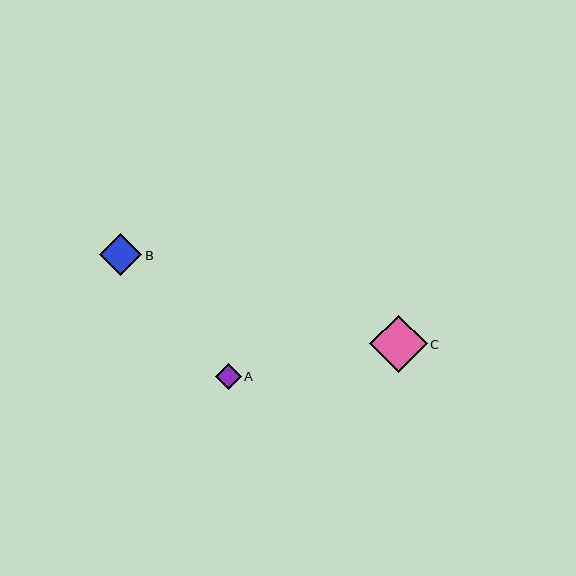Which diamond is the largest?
Diamond C is the largest with a size of approximately 58 pixels.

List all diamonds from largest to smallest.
From largest to smallest: C, B, A.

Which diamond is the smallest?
Diamond A is the smallest with a size of approximately 26 pixels.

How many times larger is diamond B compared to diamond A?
Diamond B is approximately 1.6 times the size of diamond A.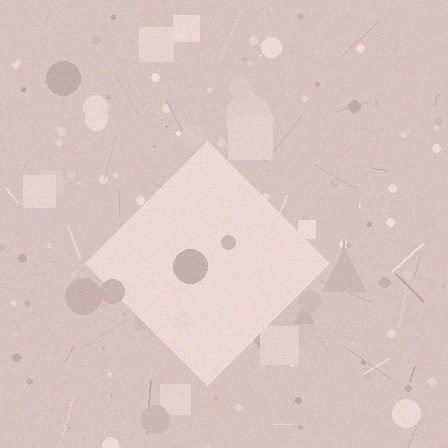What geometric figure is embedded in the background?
A diamond is embedded in the background.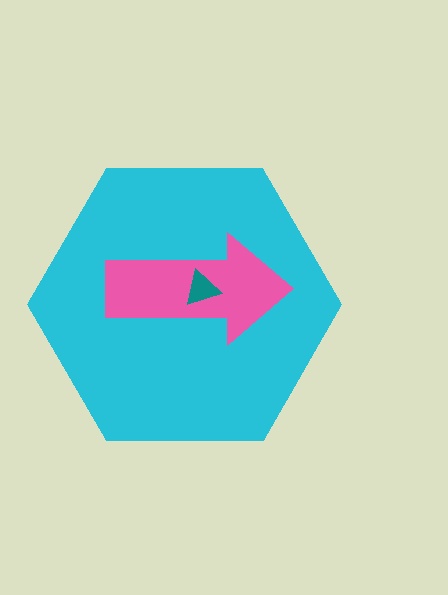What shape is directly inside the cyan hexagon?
The pink arrow.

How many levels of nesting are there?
3.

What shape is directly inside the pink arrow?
The teal triangle.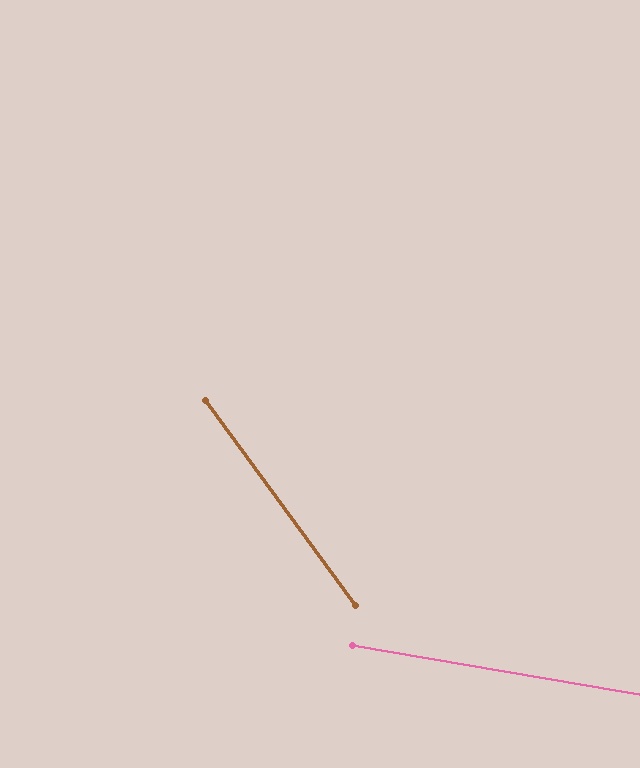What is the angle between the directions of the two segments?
Approximately 44 degrees.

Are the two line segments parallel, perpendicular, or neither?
Neither parallel nor perpendicular — they differ by about 44°.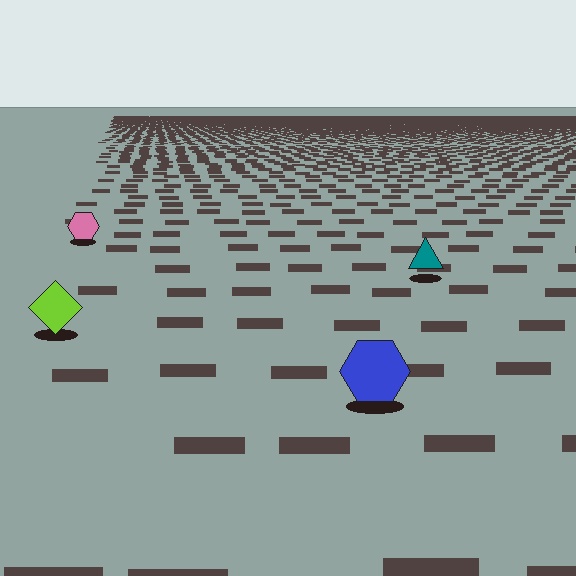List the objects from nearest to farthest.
From nearest to farthest: the blue hexagon, the lime diamond, the teal triangle, the pink hexagon.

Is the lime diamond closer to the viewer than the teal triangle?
Yes. The lime diamond is closer — you can tell from the texture gradient: the ground texture is coarser near it.